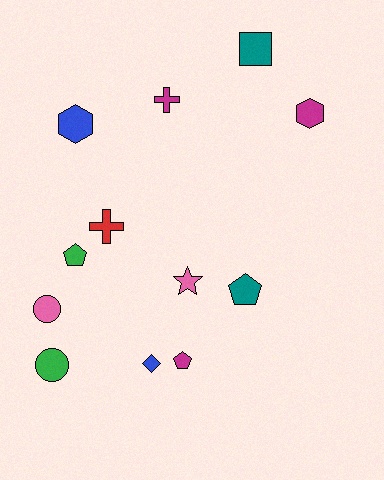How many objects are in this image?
There are 12 objects.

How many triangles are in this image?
There are no triangles.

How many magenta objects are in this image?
There are 3 magenta objects.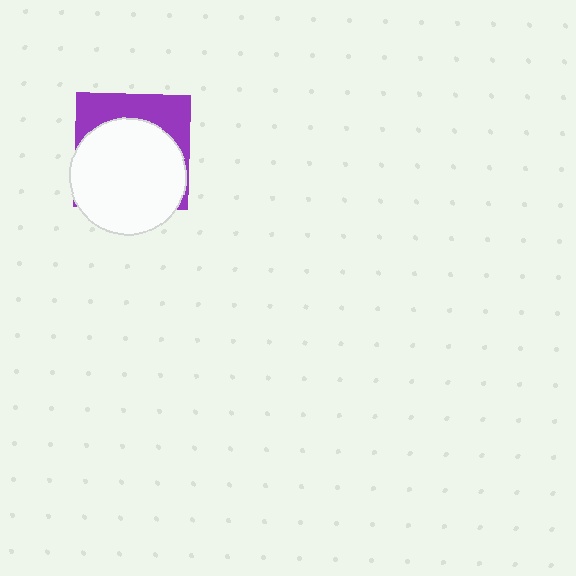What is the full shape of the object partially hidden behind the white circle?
The partially hidden object is a purple square.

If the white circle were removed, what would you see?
You would see the complete purple square.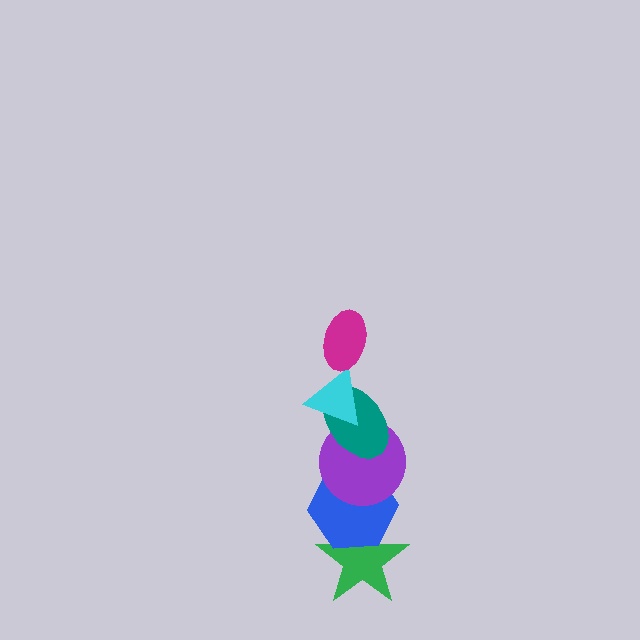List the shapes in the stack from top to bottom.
From top to bottom: the magenta ellipse, the cyan triangle, the teal ellipse, the purple circle, the blue hexagon, the green star.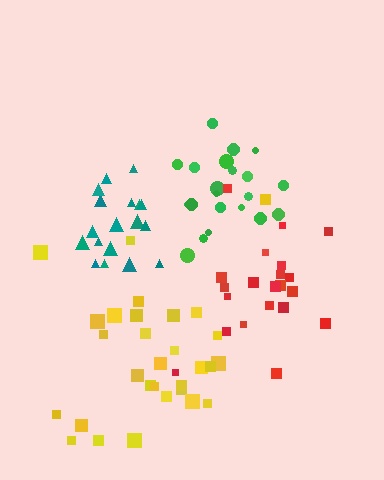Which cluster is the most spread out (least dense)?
Yellow.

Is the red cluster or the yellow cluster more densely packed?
Red.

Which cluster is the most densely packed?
Green.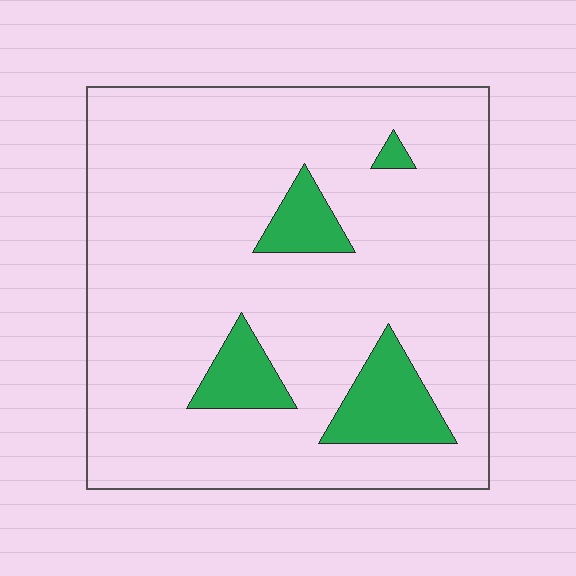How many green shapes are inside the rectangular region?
4.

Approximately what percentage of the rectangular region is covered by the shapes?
Approximately 10%.